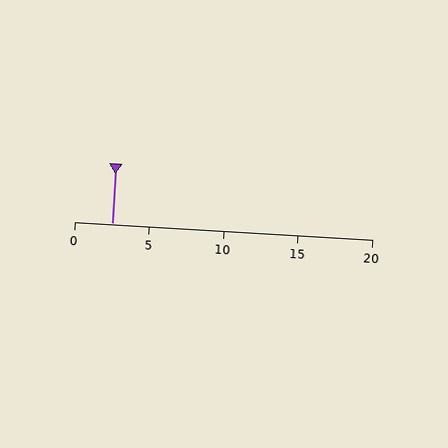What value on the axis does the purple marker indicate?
The marker indicates approximately 2.5.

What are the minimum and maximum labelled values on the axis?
The axis runs from 0 to 20.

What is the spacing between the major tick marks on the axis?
The major ticks are spaced 5 apart.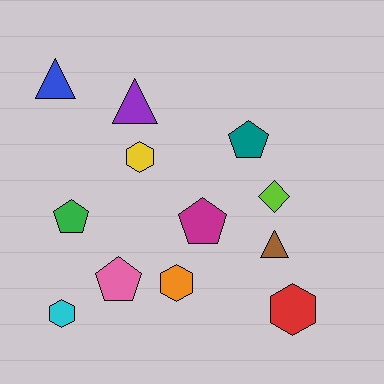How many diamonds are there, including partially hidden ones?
There is 1 diamond.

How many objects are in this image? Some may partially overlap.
There are 12 objects.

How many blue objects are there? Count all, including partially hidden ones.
There is 1 blue object.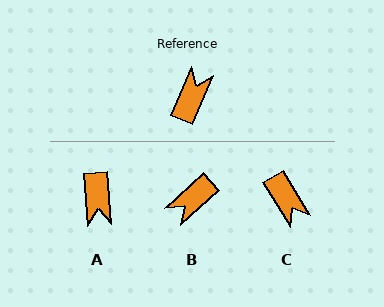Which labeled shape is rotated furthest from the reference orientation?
B, about 155 degrees away.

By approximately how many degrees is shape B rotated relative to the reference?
Approximately 155 degrees counter-clockwise.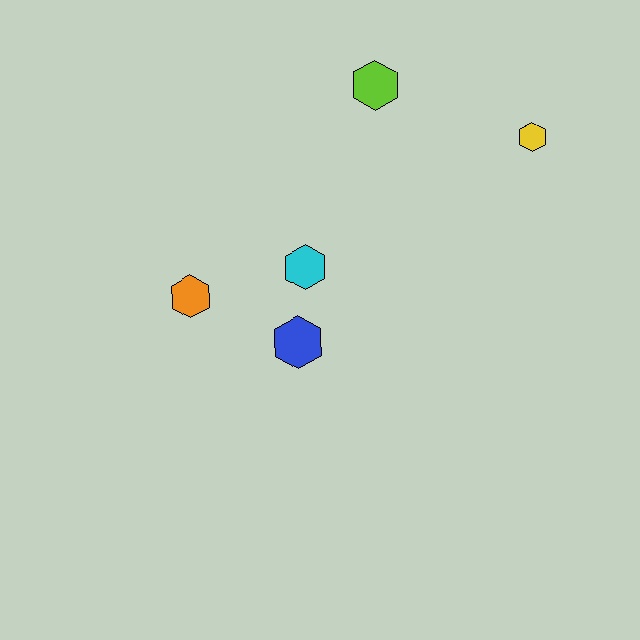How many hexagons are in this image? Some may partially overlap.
There are 5 hexagons.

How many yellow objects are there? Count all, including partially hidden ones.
There is 1 yellow object.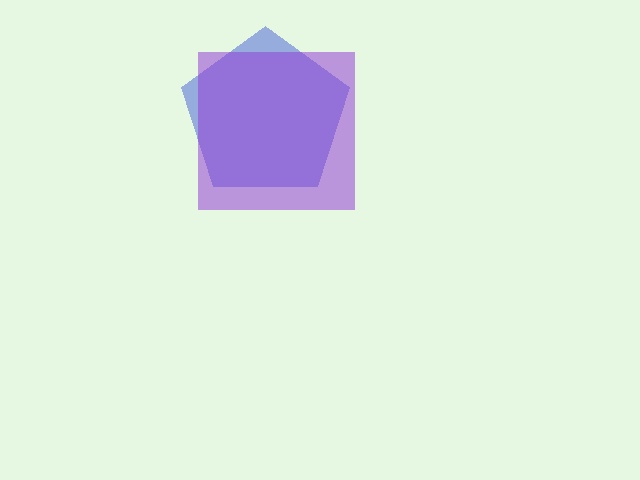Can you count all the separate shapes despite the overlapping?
Yes, there are 2 separate shapes.